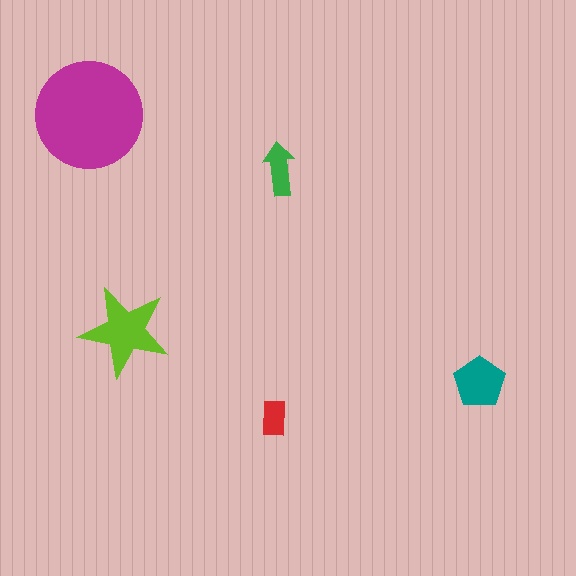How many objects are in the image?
There are 5 objects in the image.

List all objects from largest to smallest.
The magenta circle, the lime star, the teal pentagon, the green arrow, the red rectangle.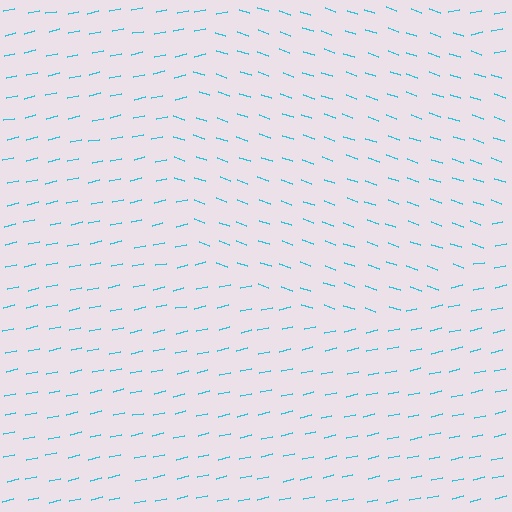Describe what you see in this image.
The image is filled with small cyan line segments. A circle region in the image has lines oriented differently from the surrounding lines, creating a visible texture boundary.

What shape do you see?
I see a circle.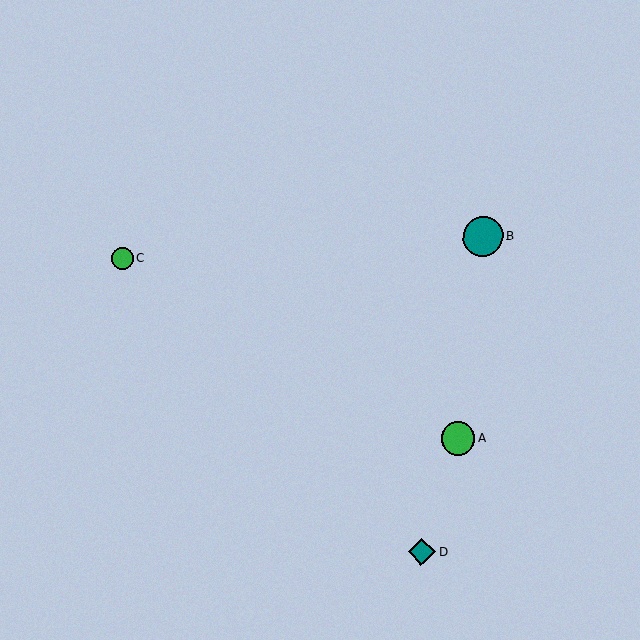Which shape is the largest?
The teal circle (labeled B) is the largest.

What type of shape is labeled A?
Shape A is a green circle.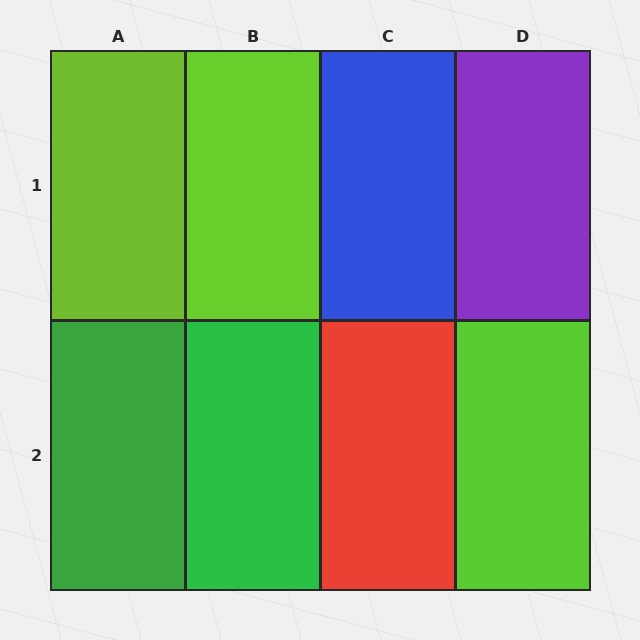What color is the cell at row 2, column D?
Lime.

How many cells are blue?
1 cell is blue.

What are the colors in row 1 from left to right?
Lime, lime, blue, purple.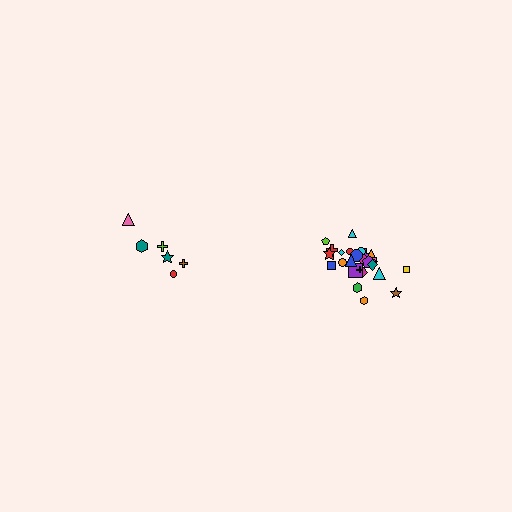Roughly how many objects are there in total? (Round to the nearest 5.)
Roughly 30 objects in total.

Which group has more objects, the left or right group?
The right group.